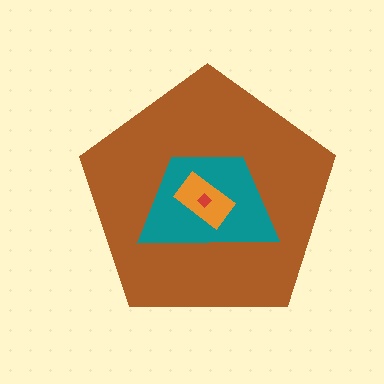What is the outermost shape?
The brown pentagon.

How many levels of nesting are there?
4.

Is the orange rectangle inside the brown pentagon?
Yes.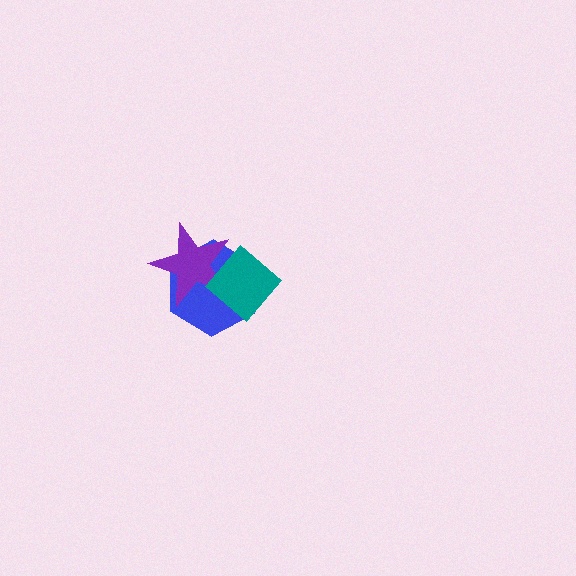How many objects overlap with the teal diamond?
2 objects overlap with the teal diamond.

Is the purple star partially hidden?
Yes, it is partially covered by another shape.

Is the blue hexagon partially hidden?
Yes, it is partially covered by another shape.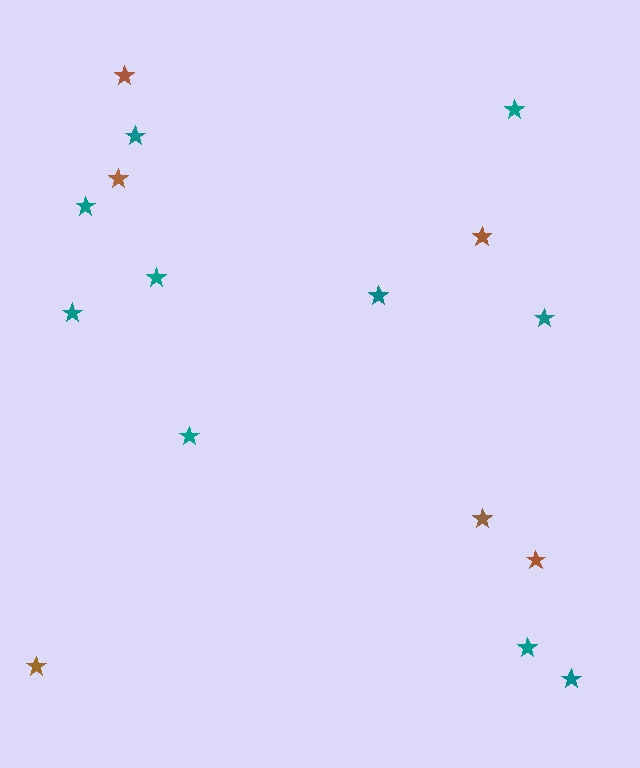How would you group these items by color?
There are 2 groups: one group of brown stars (6) and one group of teal stars (10).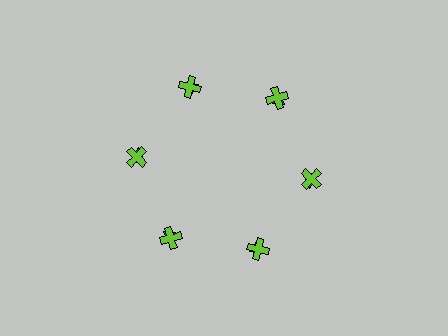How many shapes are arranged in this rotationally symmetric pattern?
There are 12 shapes, arranged in 6 groups of 2.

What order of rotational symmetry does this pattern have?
This pattern has 6-fold rotational symmetry.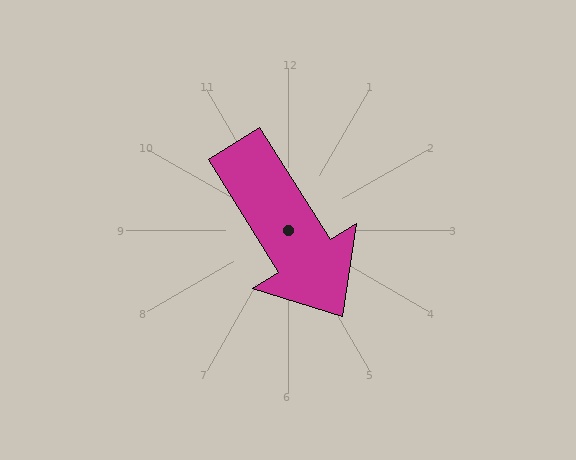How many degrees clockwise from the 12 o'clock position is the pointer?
Approximately 148 degrees.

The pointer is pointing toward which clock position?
Roughly 5 o'clock.